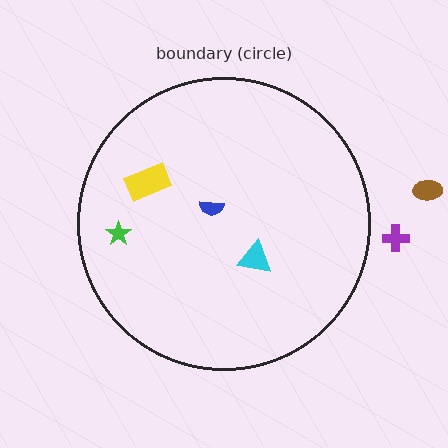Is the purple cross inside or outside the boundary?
Outside.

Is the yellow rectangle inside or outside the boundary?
Inside.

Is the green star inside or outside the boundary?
Inside.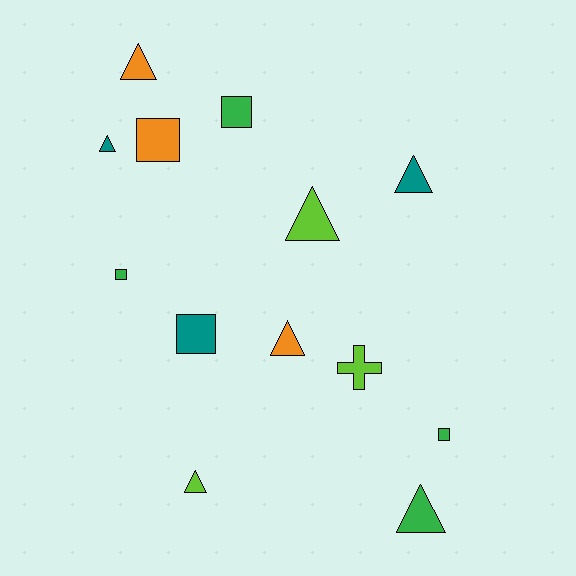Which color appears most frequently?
Green, with 4 objects.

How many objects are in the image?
There are 13 objects.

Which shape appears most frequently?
Triangle, with 7 objects.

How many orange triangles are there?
There are 2 orange triangles.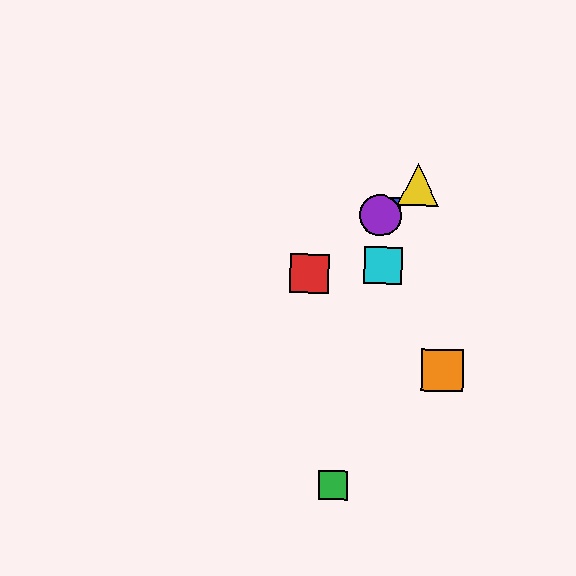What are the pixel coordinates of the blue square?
The blue square is at (389, 208).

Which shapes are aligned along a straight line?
The red square, the blue square, the yellow triangle, the purple circle are aligned along a straight line.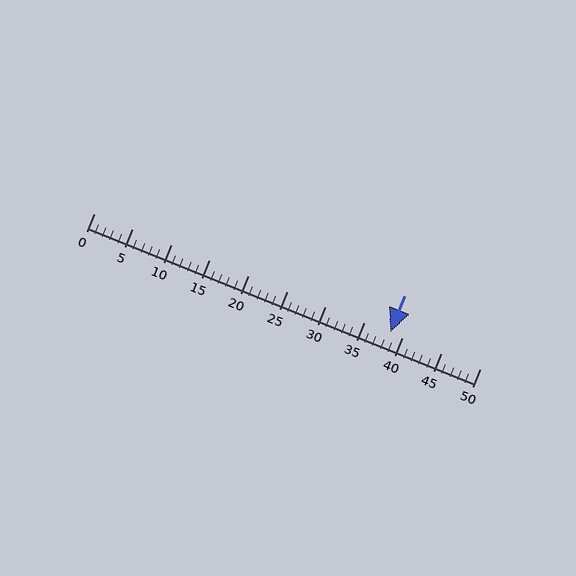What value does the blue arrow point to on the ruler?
The blue arrow points to approximately 38.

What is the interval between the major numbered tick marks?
The major tick marks are spaced 5 units apart.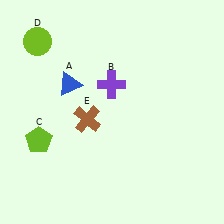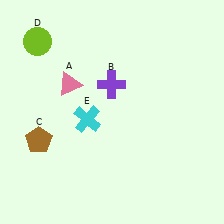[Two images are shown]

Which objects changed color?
A changed from blue to pink. C changed from lime to brown. E changed from brown to cyan.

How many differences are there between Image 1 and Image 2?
There are 3 differences between the two images.